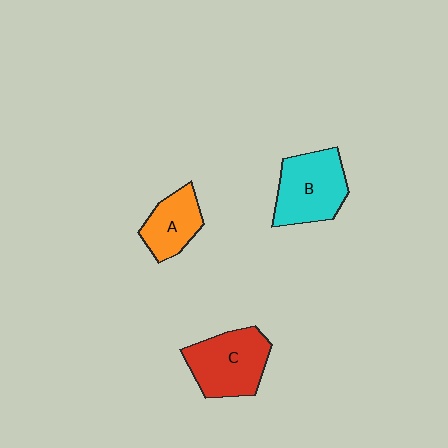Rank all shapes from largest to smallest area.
From largest to smallest: B (cyan), C (red), A (orange).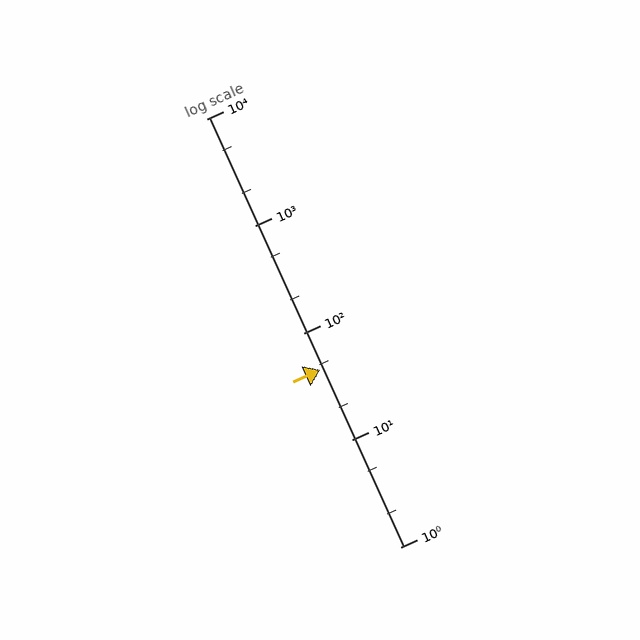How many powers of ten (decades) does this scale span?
The scale spans 4 decades, from 1 to 10000.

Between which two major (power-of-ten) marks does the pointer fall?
The pointer is between 10 and 100.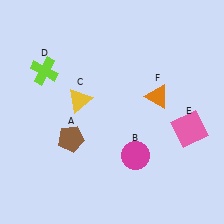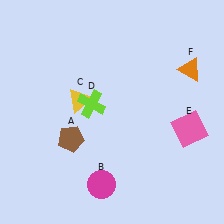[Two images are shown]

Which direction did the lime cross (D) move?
The lime cross (D) moved right.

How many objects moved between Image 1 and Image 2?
3 objects moved between the two images.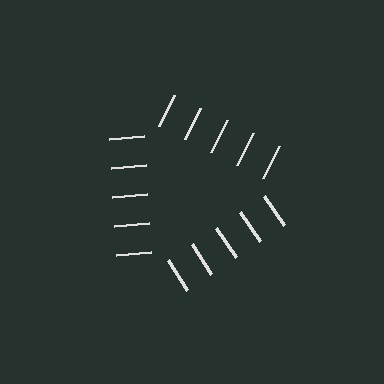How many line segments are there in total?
15 — 5 along each of the 3 edges.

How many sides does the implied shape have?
3 sides — the line-ends trace a triangle.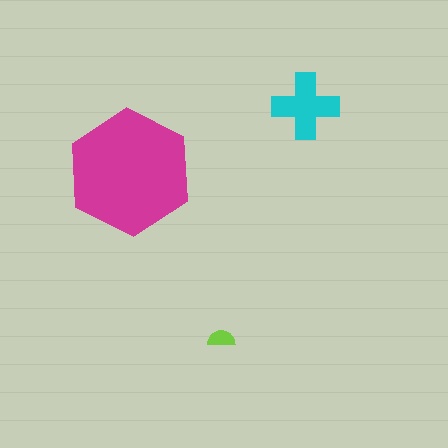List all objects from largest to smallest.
The magenta hexagon, the cyan cross, the lime semicircle.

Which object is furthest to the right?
The cyan cross is rightmost.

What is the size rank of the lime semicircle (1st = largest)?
3rd.